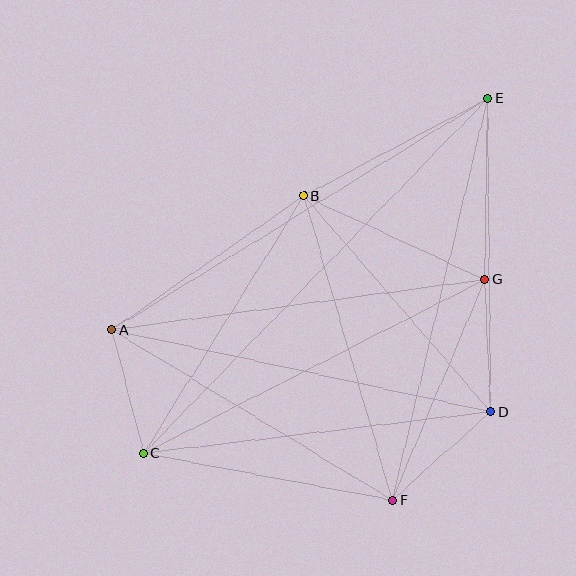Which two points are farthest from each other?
Points C and E are farthest from each other.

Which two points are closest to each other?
Points A and C are closest to each other.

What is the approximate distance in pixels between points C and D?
The distance between C and D is approximately 350 pixels.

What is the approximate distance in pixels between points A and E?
The distance between A and E is approximately 442 pixels.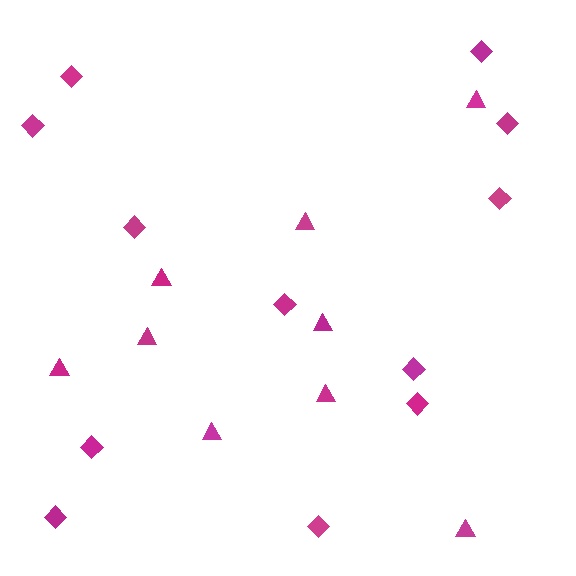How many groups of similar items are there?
There are 2 groups: one group of diamonds (12) and one group of triangles (9).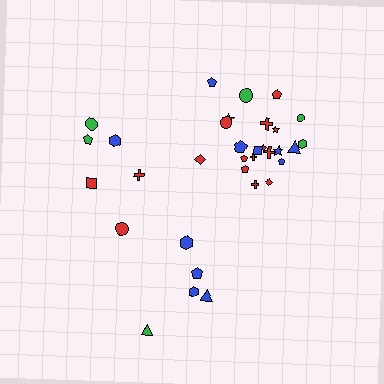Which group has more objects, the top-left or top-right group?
The top-right group.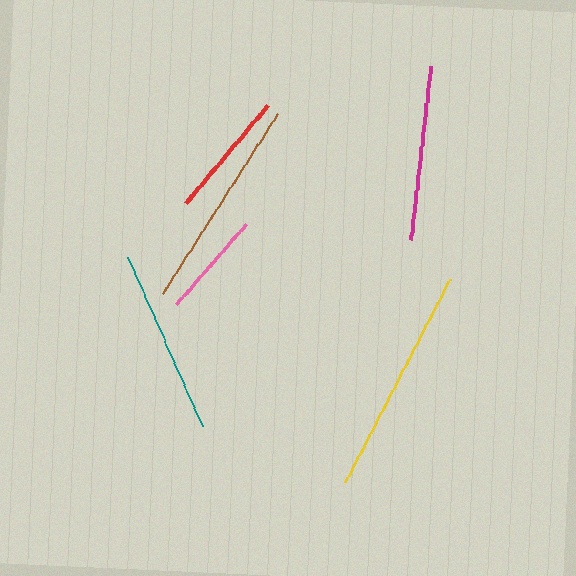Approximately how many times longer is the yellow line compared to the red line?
The yellow line is approximately 1.8 times the length of the red line.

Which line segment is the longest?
The yellow line is the longest at approximately 227 pixels.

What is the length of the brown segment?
The brown segment is approximately 214 pixels long.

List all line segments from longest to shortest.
From longest to shortest: yellow, brown, teal, magenta, red, pink.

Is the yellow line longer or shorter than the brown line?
The yellow line is longer than the brown line.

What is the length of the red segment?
The red segment is approximately 129 pixels long.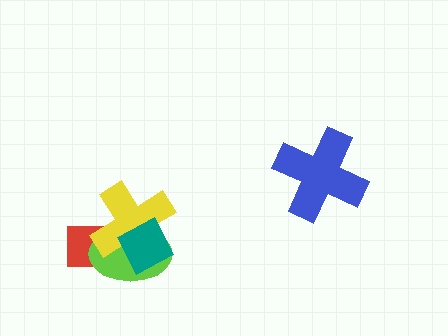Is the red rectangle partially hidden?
Yes, it is partially covered by another shape.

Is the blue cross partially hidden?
No, no other shape covers it.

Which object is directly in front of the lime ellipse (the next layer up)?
The yellow cross is directly in front of the lime ellipse.